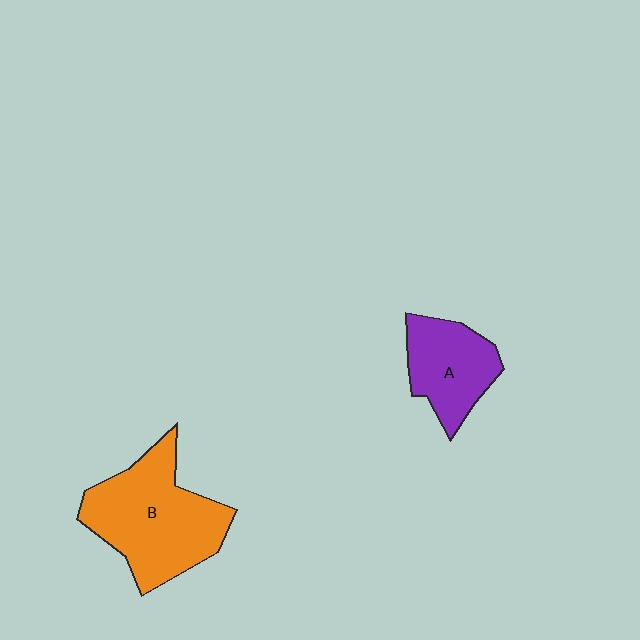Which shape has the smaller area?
Shape A (purple).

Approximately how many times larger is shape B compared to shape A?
Approximately 1.7 times.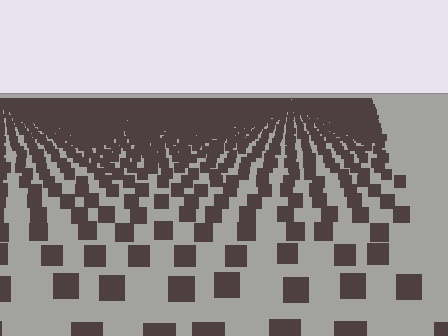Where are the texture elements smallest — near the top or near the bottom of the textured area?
Near the top.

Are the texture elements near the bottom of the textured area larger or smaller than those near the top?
Larger. Near the bottom, elements are closer to the viewer and appear at a bigger on-screen size.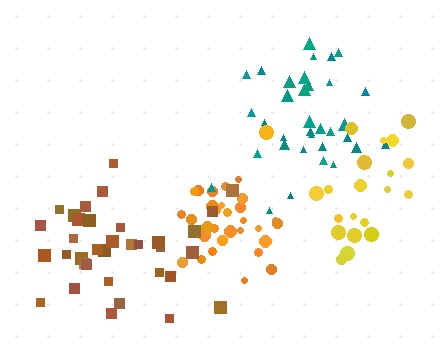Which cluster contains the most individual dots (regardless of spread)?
Teal (35).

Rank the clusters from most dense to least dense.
orange, teal, brown, yellow.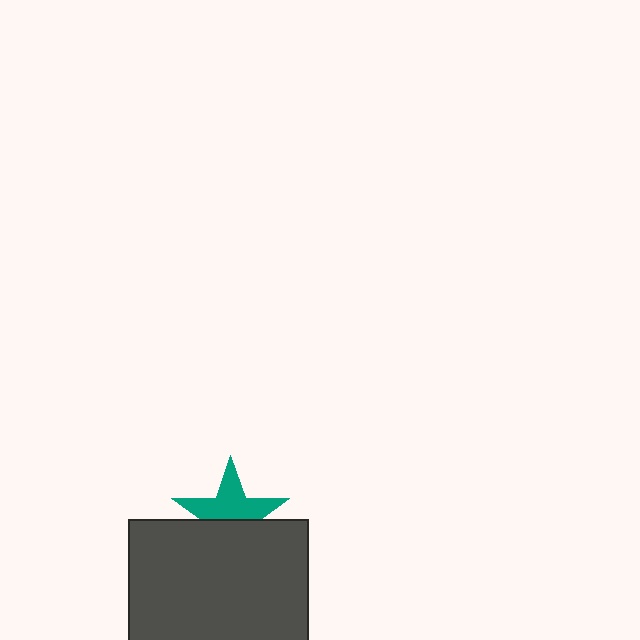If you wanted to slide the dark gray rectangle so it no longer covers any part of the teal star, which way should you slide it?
Slide it down — that is the most direct way to separate the two shapes.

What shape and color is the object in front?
The object in front is a dark gray rectangle.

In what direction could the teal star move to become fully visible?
The teal star could move up. That would shift it out from behind the dark gray rectangle entirely.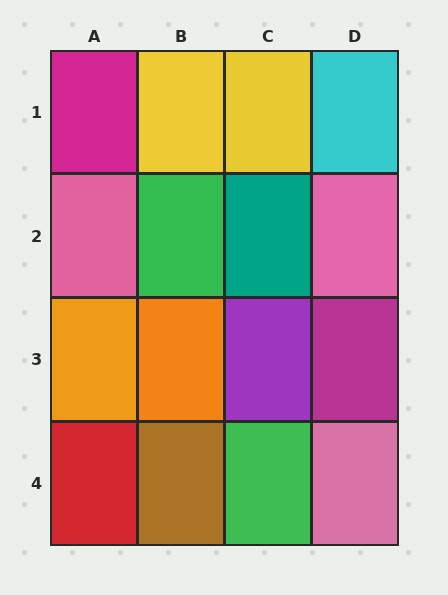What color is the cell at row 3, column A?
Orange.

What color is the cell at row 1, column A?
Magenta.